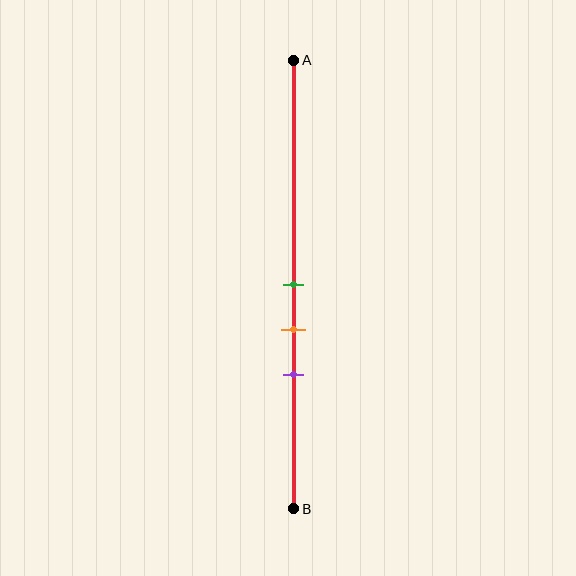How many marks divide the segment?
There are 3 marks dividing the segment.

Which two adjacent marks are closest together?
The green and orange marks are the closest adjacent pair.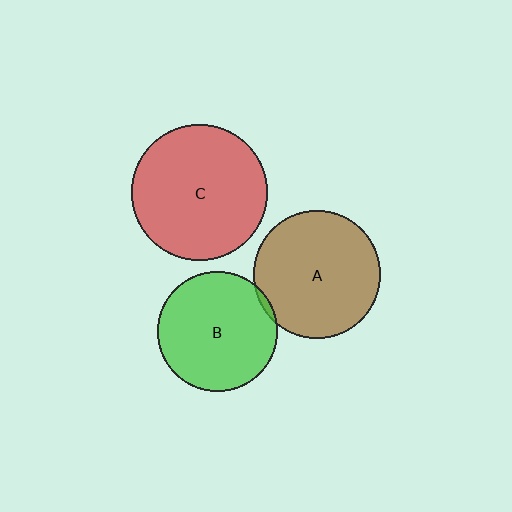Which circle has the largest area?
Circle C (red).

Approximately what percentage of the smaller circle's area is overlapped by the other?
Approximately 5%.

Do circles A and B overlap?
Yes.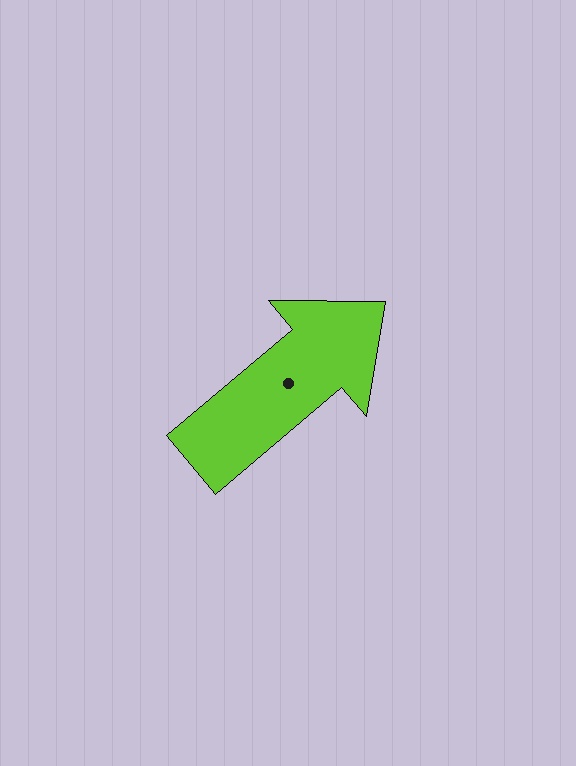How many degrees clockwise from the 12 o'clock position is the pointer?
Approximately 50 degrees.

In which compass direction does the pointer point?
Northeast.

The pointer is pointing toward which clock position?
Roughly 2 o'clock.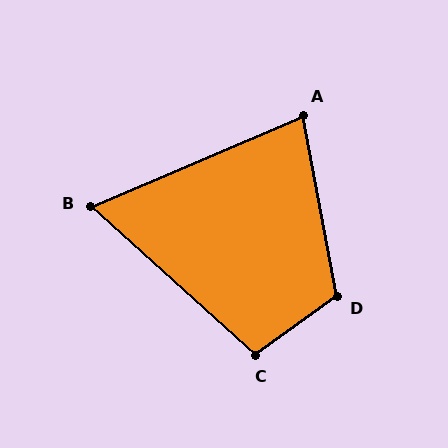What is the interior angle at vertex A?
Approximately 77 degrees (acute).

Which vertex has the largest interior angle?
D, at approximately 115 degrees.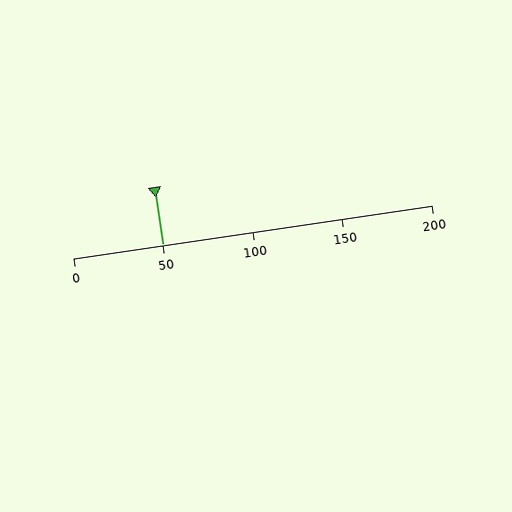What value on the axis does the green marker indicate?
The marker indicates approximately 50.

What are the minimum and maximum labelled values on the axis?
The axis runs from 0 to 200.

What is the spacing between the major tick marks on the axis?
The major ticks are spaced 50 apart.